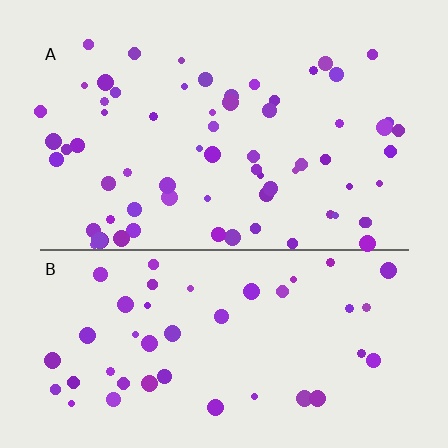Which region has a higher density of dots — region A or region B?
A (the top).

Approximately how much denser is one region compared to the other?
Approximately 1.5× — region A over region B.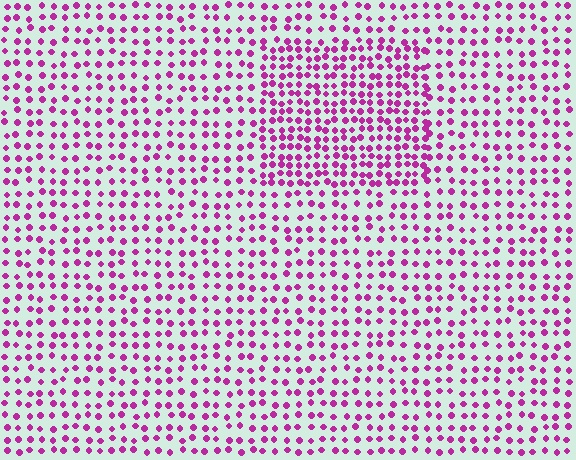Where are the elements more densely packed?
The elements are more densely packed inside the rectangle boundary.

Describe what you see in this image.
The image contains small magenta elements arranged at two different densities. A rectangle-shaped region is visible where the elements are more densely packed than the surrounding area.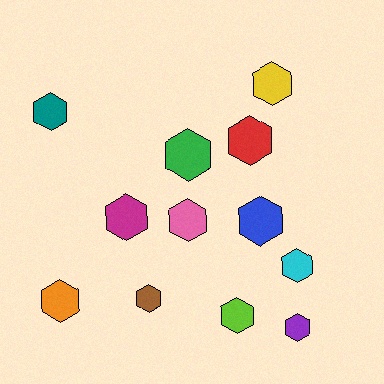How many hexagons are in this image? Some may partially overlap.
There are 12 hexagons.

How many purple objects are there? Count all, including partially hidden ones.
There is 1 purple object.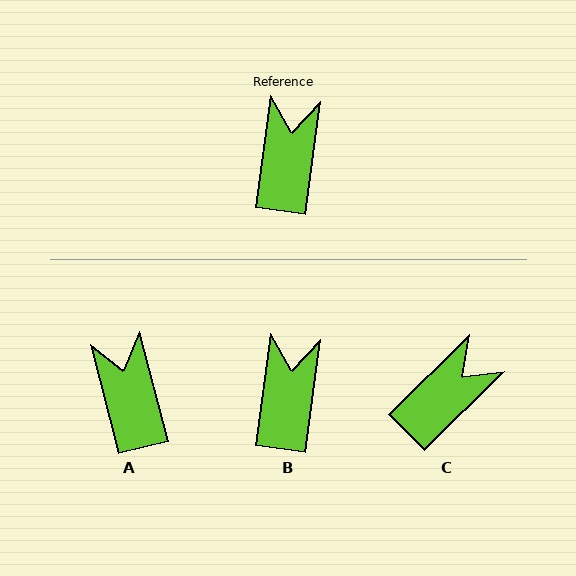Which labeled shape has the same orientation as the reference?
B.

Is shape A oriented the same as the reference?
No, it is off by about 22 degrees.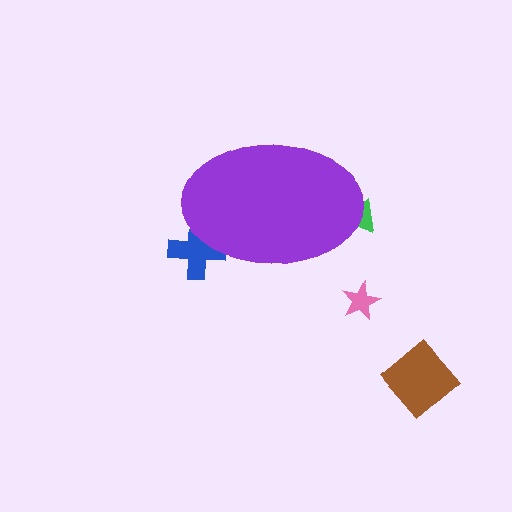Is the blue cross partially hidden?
Yes, the blue cross is partially hidden behind the purple ellipse.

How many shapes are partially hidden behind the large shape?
2 shapes are partially hidden.